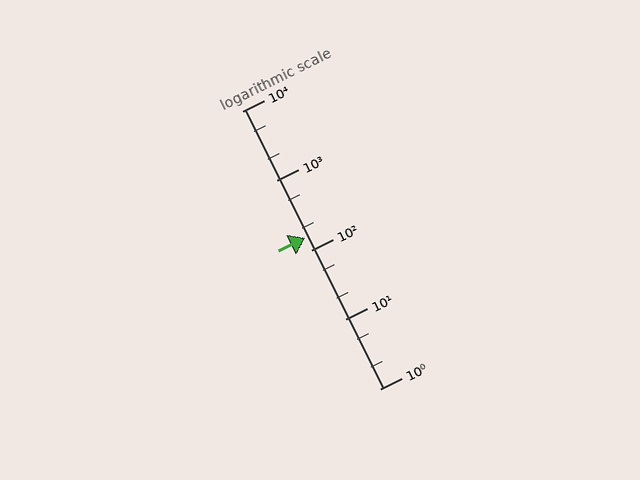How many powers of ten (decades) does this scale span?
The scale spans 4 decades, from 1 to 10000.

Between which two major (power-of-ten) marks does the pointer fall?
The pointer is between 100 and 1000.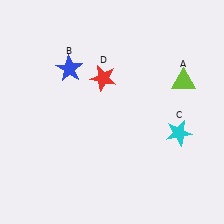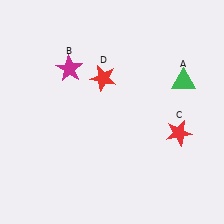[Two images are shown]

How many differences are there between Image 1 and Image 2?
There are 3 differences between the two images.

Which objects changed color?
A changed from lime to green. B changed from blue to magenta. C changed from cyan to red.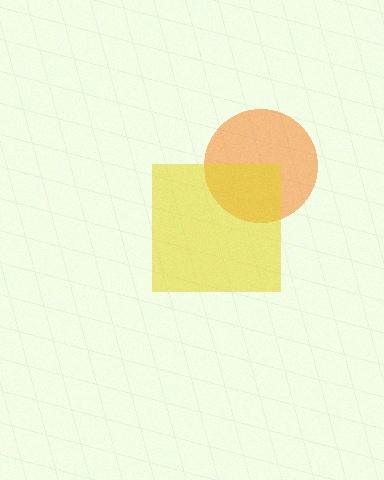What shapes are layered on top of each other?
The layered shapes are: an orange circle, a yellow square.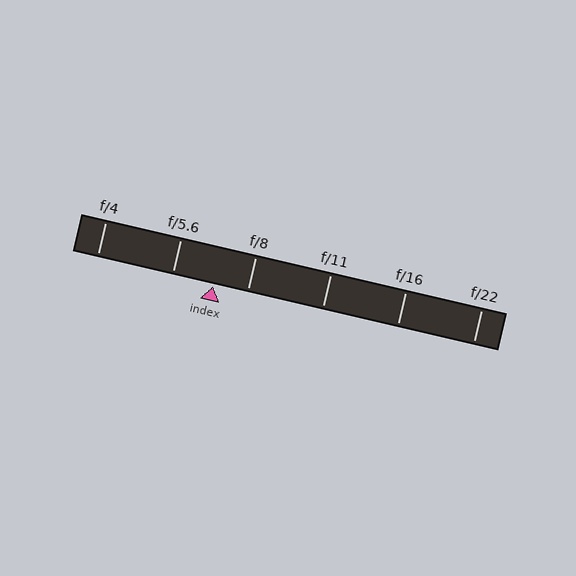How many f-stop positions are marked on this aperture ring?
There are 6 f-stop positions marked.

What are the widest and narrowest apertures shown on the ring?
The widest aperture shown is f/4 and the narrowest is f/22.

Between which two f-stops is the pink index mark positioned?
The index mark is between f/5.6 and f/8.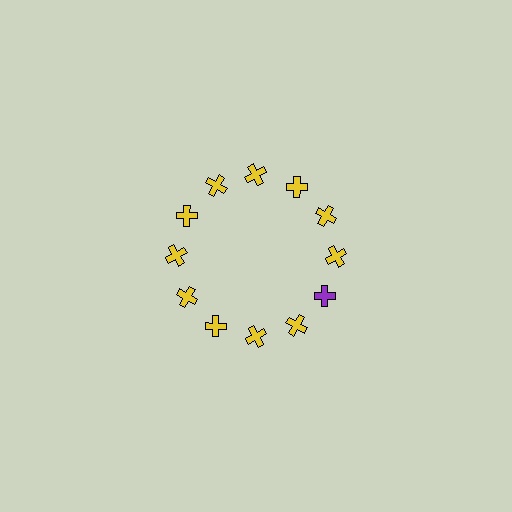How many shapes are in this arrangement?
There are 12 shapes arranged in a ring pattern.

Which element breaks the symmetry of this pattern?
The purple cross at roughly the 4 o'clock position breaks the symmetry. All other shapes are yellow crosses.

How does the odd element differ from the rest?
It has a different color: purple instead of yellow.